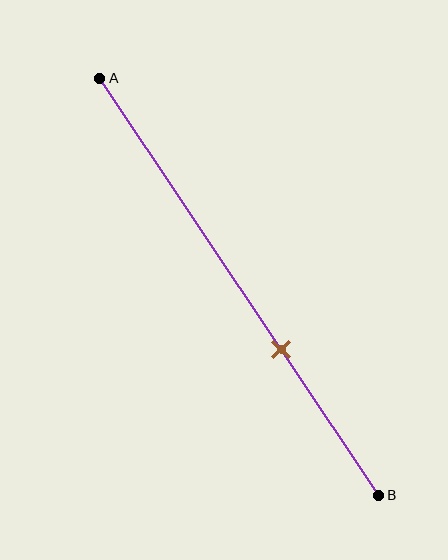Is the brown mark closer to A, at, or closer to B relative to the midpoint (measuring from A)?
The brown mark is closer to point B than the midpoint of segment AB.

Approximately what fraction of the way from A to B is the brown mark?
The brown mark is approximately 65% of the way from A to B.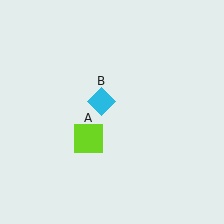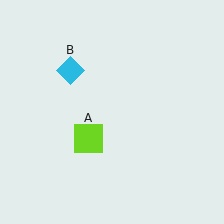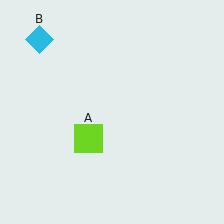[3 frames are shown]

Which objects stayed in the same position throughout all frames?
Lime square (object A) remained stationary.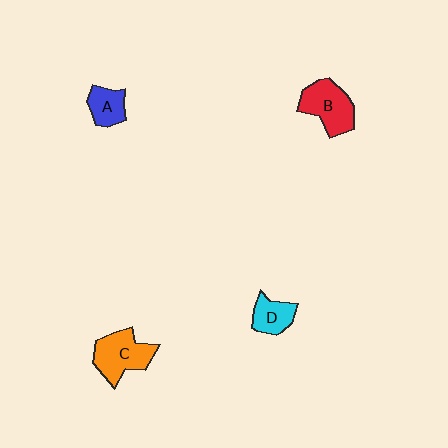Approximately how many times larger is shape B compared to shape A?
Approximately 1.7 times.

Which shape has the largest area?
Shape C (orange).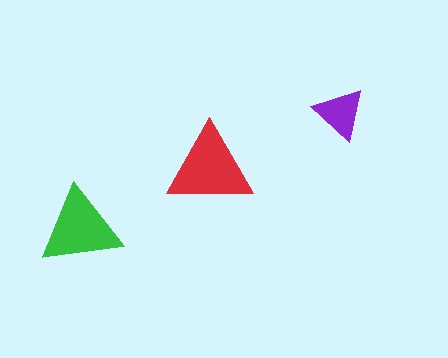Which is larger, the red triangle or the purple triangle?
The red one.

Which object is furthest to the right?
The purple triangle is rightmost.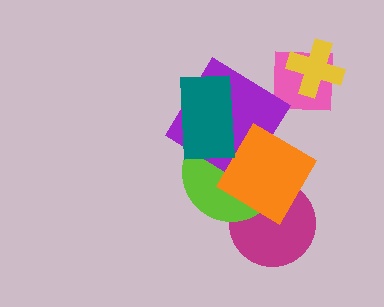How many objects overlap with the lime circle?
4 objects overlap with the lime circle.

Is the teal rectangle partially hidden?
No, no other shape covers it.